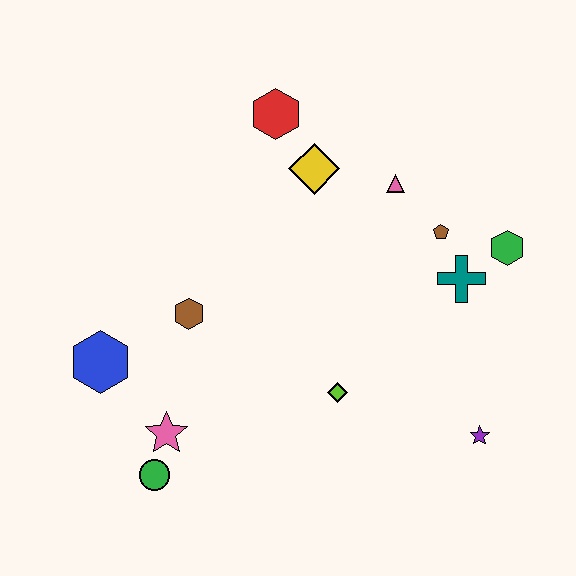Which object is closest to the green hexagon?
The teal cross is closest to the green hexagon.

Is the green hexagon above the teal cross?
Yes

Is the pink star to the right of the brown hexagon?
No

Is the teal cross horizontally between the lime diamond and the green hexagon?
Yes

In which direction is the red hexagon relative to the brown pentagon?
The red hexagon is to the left of the brown pentagon.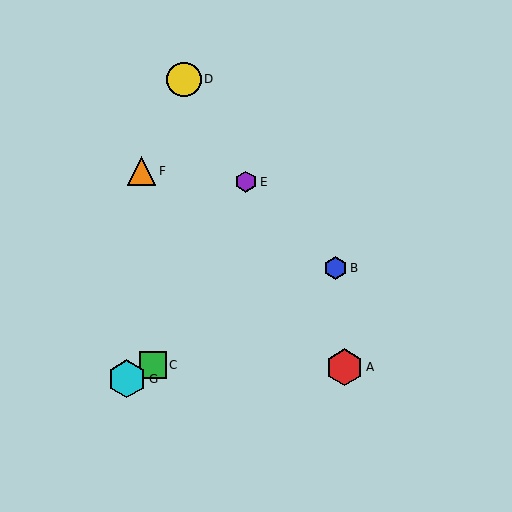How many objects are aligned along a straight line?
3 objects (B, C, G) are aligned along a straight line.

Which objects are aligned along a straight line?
Objects B, C, G are aligned along a straight line.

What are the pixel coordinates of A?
Object A is at (345, 367).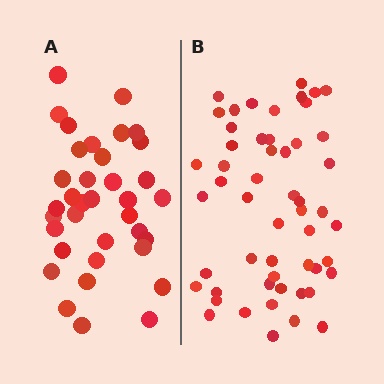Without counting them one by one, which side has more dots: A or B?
Region B (the right region) has more dots.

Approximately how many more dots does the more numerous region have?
Region B has approximately 15 more dots than region A.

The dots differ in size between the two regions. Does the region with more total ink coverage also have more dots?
No. Region A has more total ink coverage because its dots are larger, but region B actually contains more individual dots. Total area can be misleading — the number of items is what matters here.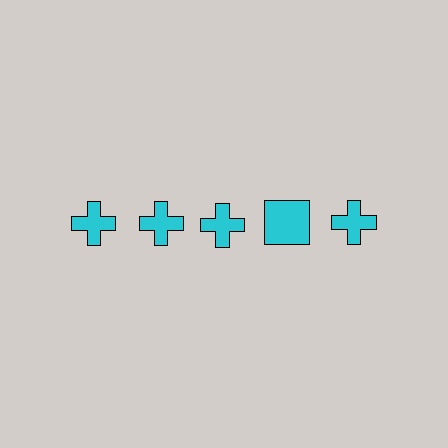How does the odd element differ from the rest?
It has a different shape: square instead of cross.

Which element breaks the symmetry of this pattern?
The cyan square in the top row, second from right column breaks the symmetry. All other shapes are cyan crosses.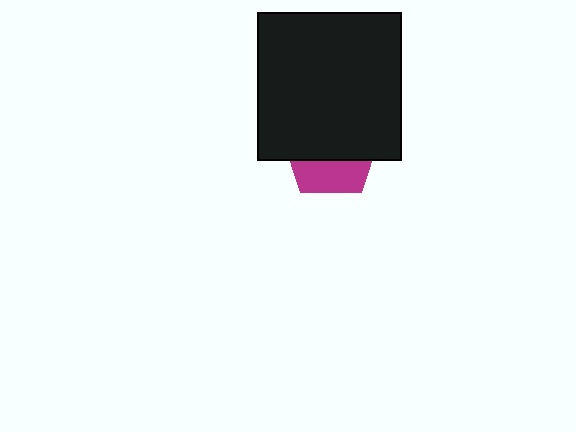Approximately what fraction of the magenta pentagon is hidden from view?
Roughly 65% of the magenta pentagon is hidden behind the black rectangle.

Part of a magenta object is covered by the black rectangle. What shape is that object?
It is a pentagon.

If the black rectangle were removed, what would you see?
You would see the complete magenta pentagon.